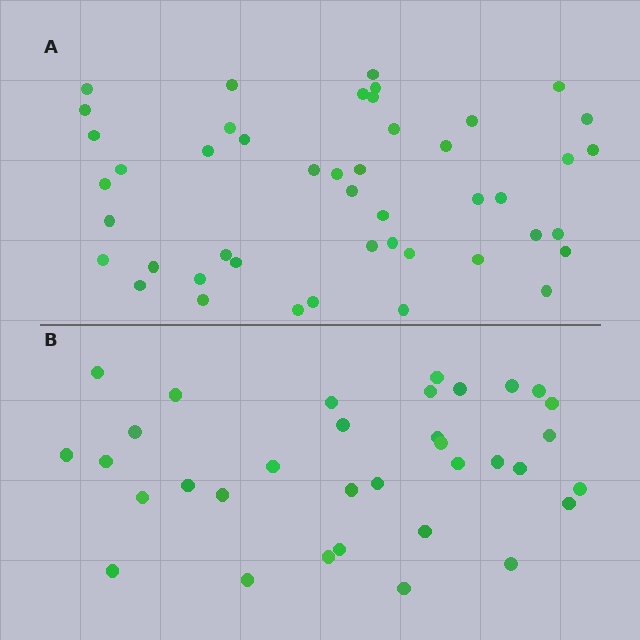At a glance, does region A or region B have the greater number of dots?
Region A (the top region) has more dots.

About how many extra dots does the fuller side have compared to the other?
Region A has roughly 12 or so more dots than region B.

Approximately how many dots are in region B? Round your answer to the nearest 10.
About 30 dots. (The exact count is 34, which rounds to 30.)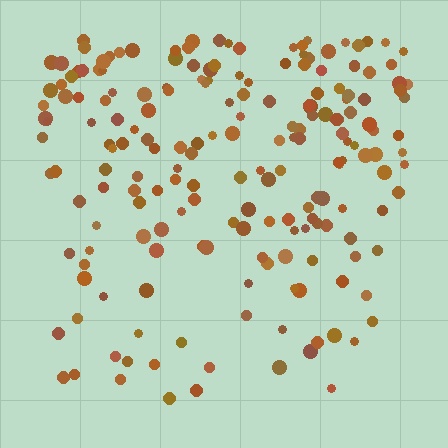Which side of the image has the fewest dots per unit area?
The bottom.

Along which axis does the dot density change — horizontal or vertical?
Vertical.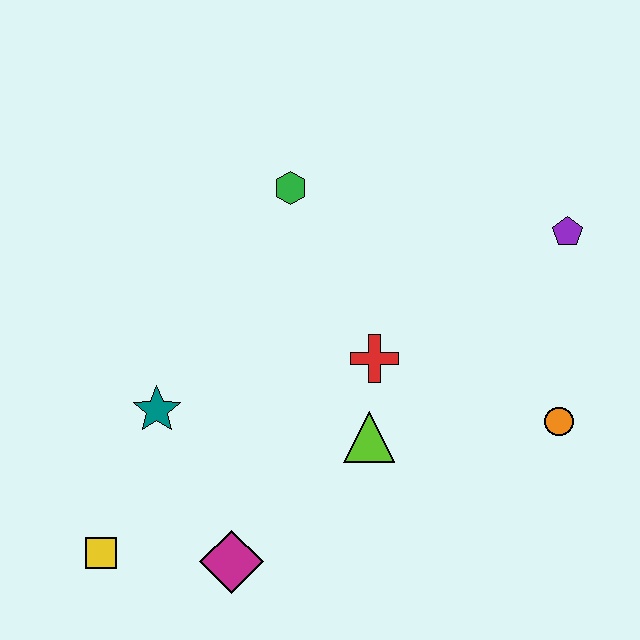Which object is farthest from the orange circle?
The yellow square is farthest from the orange circle.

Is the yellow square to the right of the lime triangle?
No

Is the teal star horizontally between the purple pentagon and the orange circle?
No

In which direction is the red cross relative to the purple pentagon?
The red cross is to the left of the purple pentagon.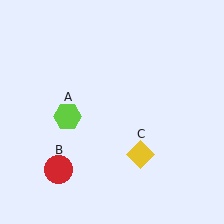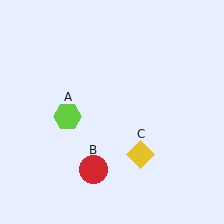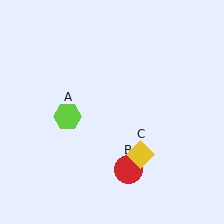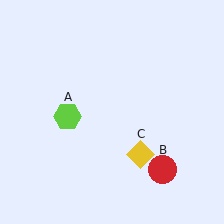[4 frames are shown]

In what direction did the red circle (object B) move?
The red circle (object B) moved right.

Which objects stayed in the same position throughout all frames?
Lime hexagon (object A) and yellow diamond (object C) remained stationary.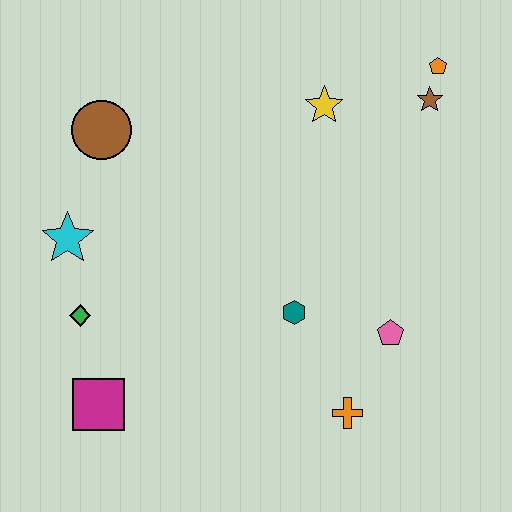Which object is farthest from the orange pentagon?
The magenta square is farthest from the orange pentagon.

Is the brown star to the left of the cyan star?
No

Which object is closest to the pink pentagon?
The orange cross is closest to the pink pentagon.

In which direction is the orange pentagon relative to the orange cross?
The orange pentagon is above the orange cross.